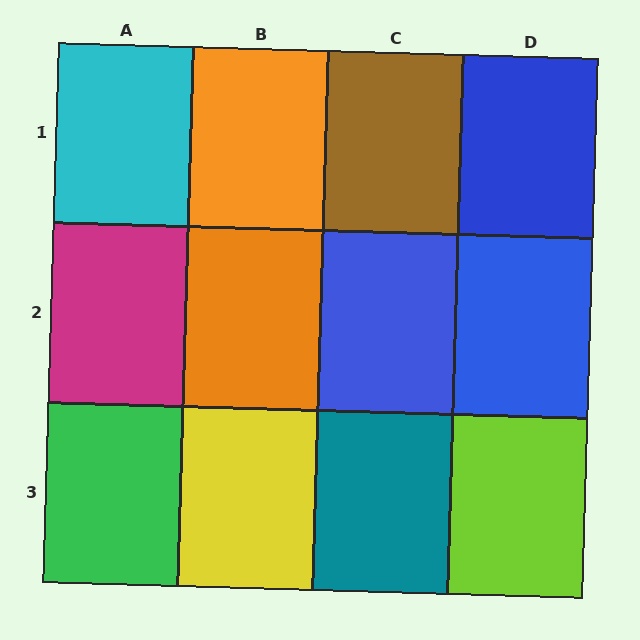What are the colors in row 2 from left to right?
Magenta, orange, blue, blue.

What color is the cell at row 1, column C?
Brown.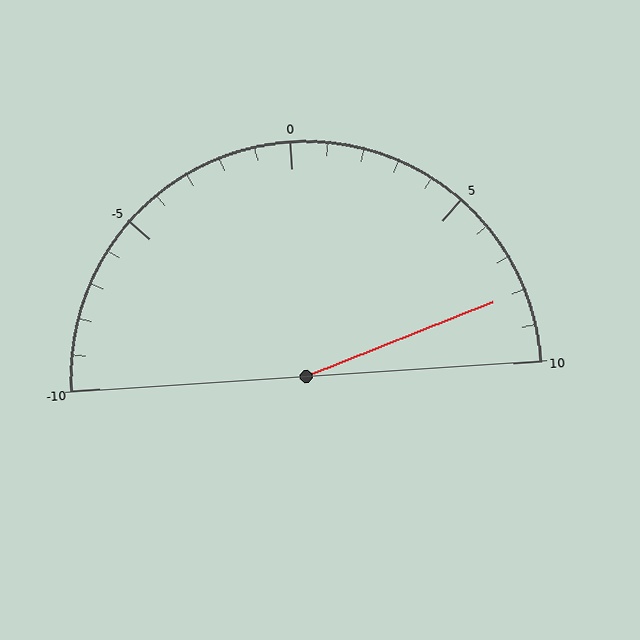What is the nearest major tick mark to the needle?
The nearest major tick mark is 10.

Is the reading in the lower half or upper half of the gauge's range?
The reading is in the upper half of the range (-10 to 10).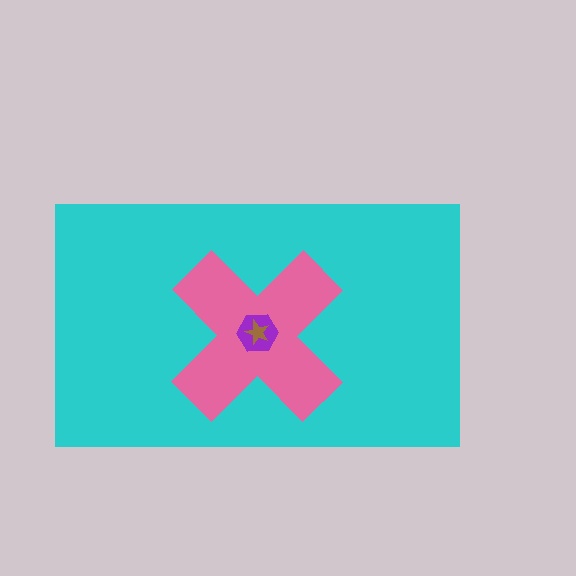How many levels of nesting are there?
4.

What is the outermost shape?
The cyan rectangle.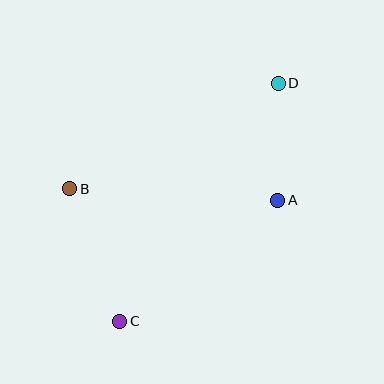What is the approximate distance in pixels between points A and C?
The distance between A and C is approximately 199 pixels.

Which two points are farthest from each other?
Points C and D are farthest from each other.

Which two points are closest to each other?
Points A and D are closest to each other.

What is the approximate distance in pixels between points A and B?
The distance between A and B is approximately 209 pixels.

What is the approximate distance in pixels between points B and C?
The distance between B and C is approximately 142 pixels.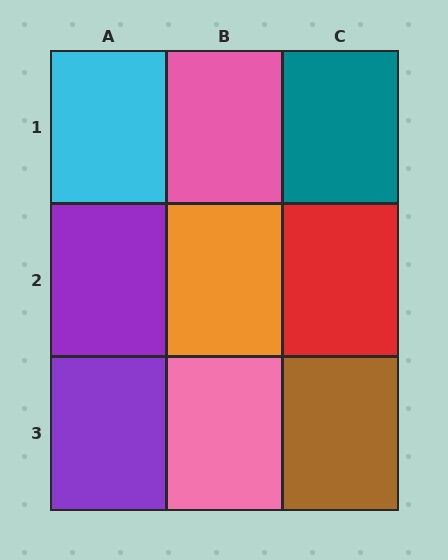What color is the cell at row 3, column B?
Pink.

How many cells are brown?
1 cell is brown.